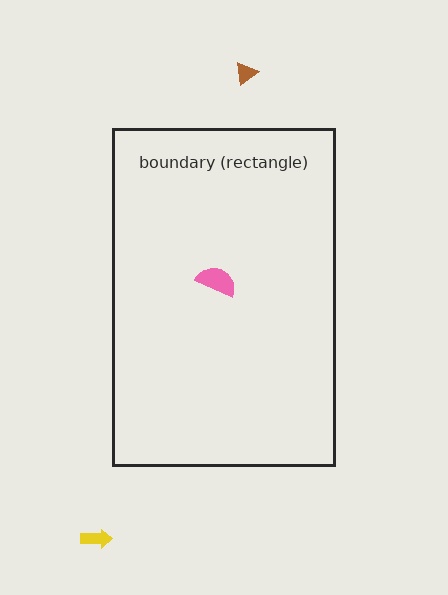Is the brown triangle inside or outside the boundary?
Outside.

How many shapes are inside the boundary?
1 inside, 2 outside.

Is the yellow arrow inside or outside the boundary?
Outside.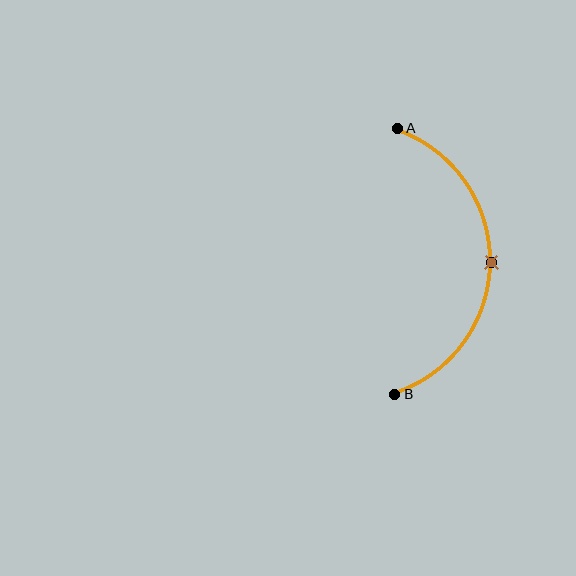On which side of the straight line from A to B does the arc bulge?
The arc bulges to the right of the straight line connecting A and B.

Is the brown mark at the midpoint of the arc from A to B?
Yes. The brown mark lies on the arc at equal arc-length from both A and B — it is the arc midpoint.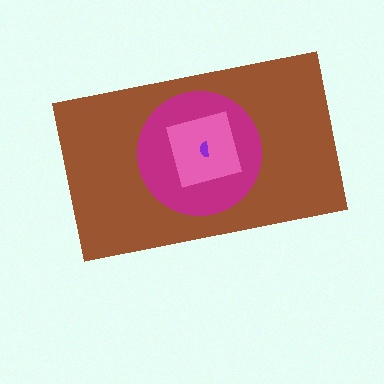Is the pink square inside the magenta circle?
Yes.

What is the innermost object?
The purple semicircle.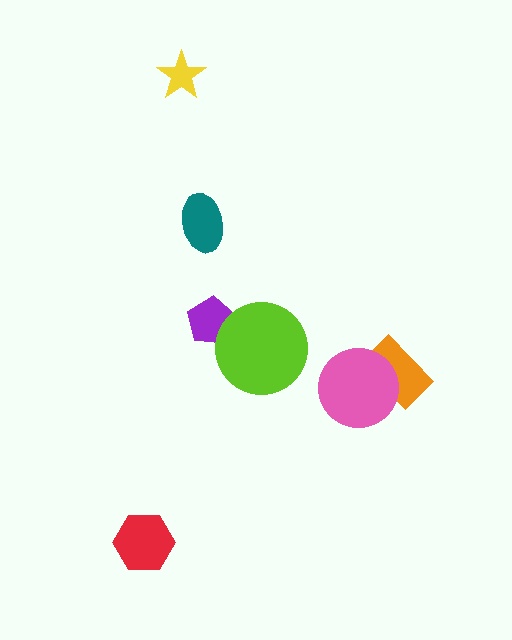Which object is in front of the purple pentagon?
The lime circle is in front of the purple pentagon.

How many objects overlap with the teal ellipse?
0 objects overlap with the teal ellipse.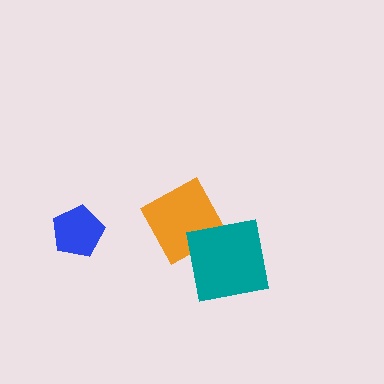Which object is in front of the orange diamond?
The teal square is in front of the orange diamond.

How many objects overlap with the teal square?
1 object overlaps with the teal square.